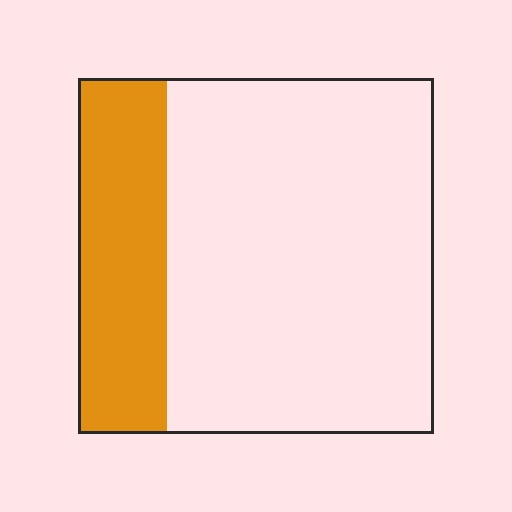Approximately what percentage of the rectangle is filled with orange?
Approximately 25%.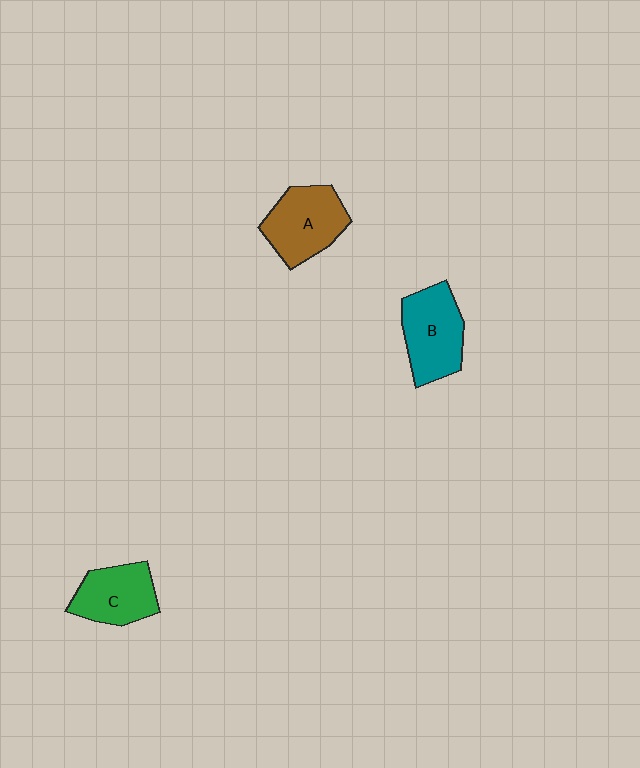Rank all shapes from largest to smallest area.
From largest to smallest: B (teal), A (brown), C (green).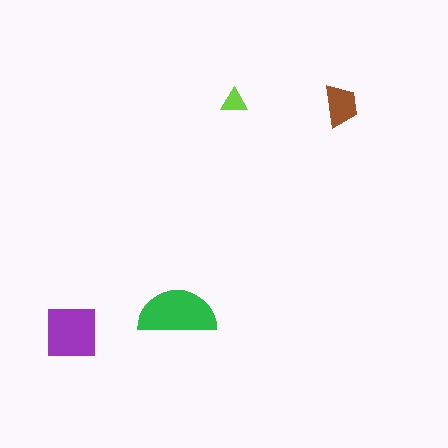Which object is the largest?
The green semicircle.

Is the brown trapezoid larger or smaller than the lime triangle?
Larger.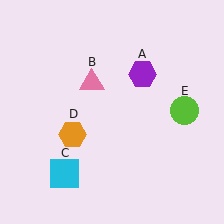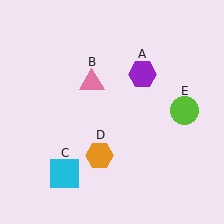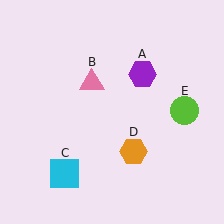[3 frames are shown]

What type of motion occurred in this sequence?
The orange hexagon (object D) rotated counterclockwise around the center of the scene.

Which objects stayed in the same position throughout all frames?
Purple hexagon (object A) and pink triangle (object B) and cyan square (object C) and lime circle (object E) remained stationary.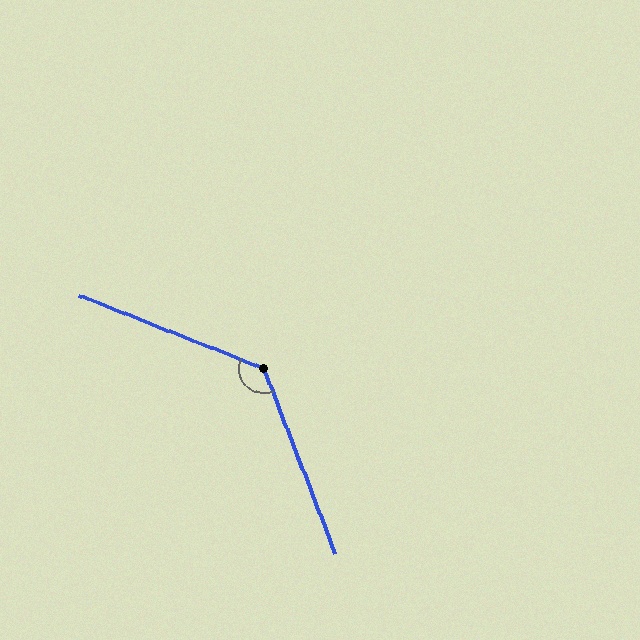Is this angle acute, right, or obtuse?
It is obtuse.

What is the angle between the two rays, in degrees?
Approximately 133 degrees.